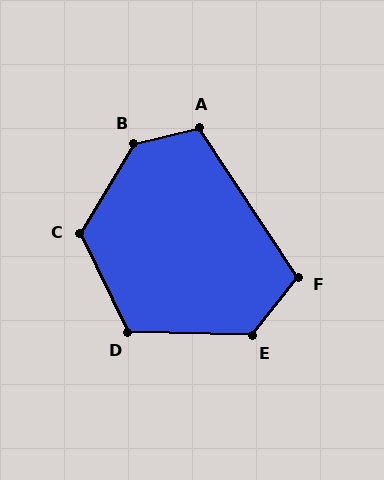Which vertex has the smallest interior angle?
F, at approximately 108 degrees.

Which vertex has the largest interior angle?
B, at approximately 135 degrees.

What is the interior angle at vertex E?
Approximately 127 degrees (obtuse).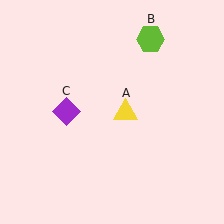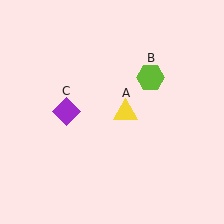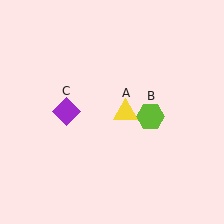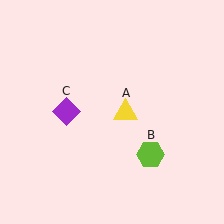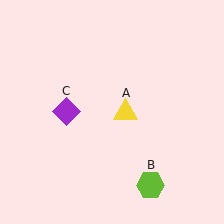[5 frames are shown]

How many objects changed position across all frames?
1 object changed position: lime hexagon (object B).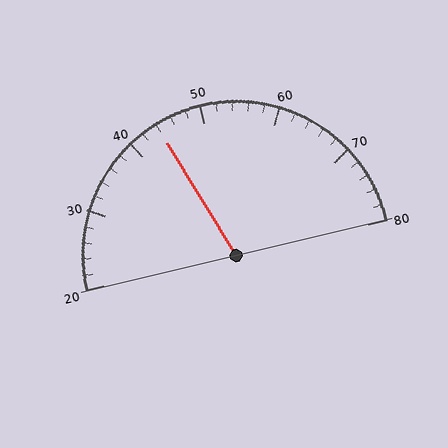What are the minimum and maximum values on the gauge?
The gauge ranges from 20 to 80.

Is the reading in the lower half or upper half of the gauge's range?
The reading is in the lower half of the range (20 to 80).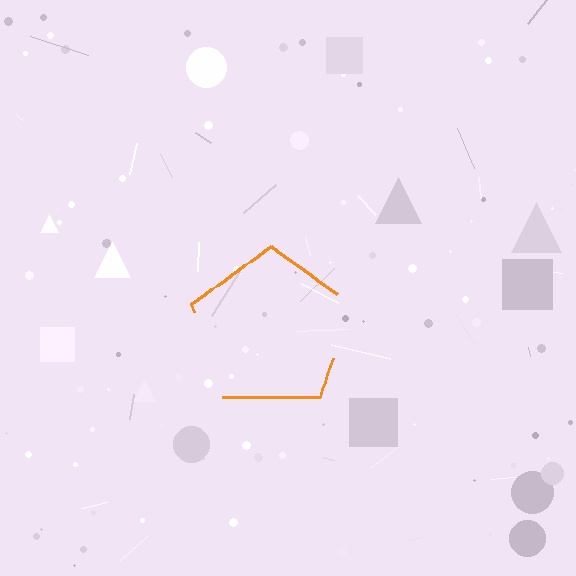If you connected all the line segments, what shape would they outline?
They would outline a pentagon.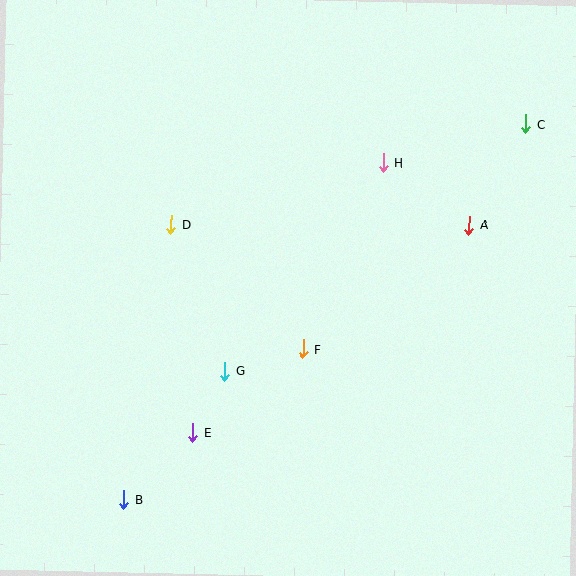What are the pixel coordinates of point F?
Point F is at (303, 349).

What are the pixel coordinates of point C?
Point C is at (526, 124).